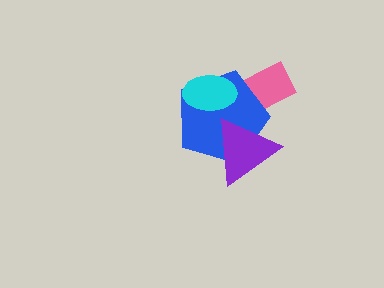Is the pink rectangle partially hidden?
Yes, it is partially covered by another shape.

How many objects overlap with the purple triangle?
1 object overlaps with the purple triangle.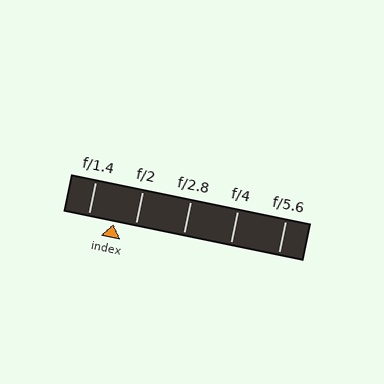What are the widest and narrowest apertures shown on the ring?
The widest aperture shown is f/1.4 and the narrowest is f/5.6.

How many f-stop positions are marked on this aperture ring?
There are 5 f-stop positions marked.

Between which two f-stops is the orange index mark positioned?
The index mark is between f/1.4 and f/2.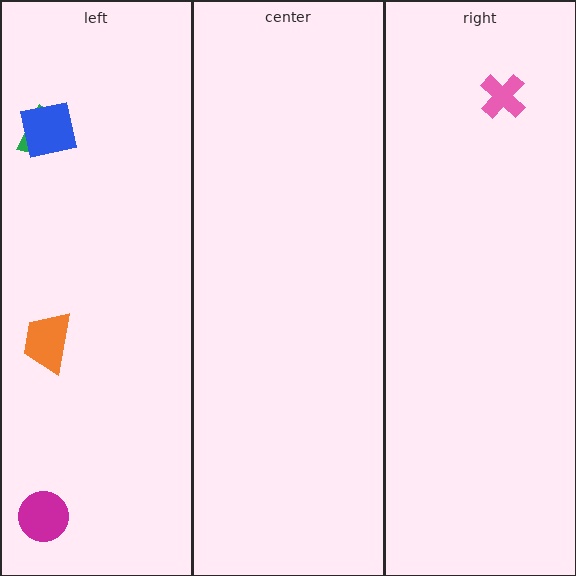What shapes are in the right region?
The pink cross.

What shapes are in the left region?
The green semicircle, the blue square, the orange trapezoid, the magenta circle.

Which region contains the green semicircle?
The left region.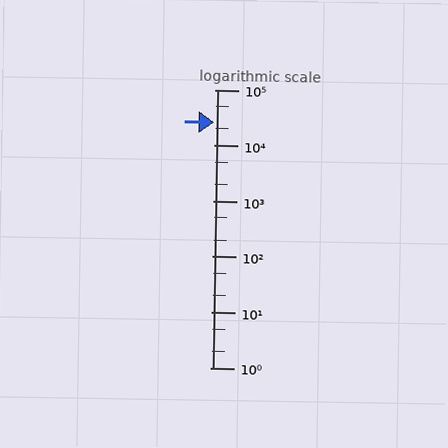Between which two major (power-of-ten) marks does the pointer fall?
The pointer is between 10000 and 100000.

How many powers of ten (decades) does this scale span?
The scale spans 5 decades, from 1 to 100000.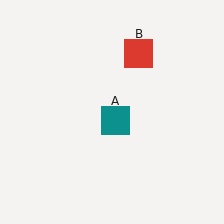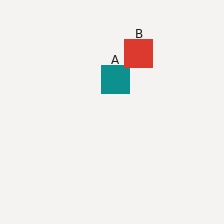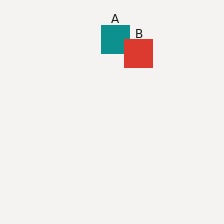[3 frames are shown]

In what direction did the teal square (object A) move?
The teal square (object A) moved up.